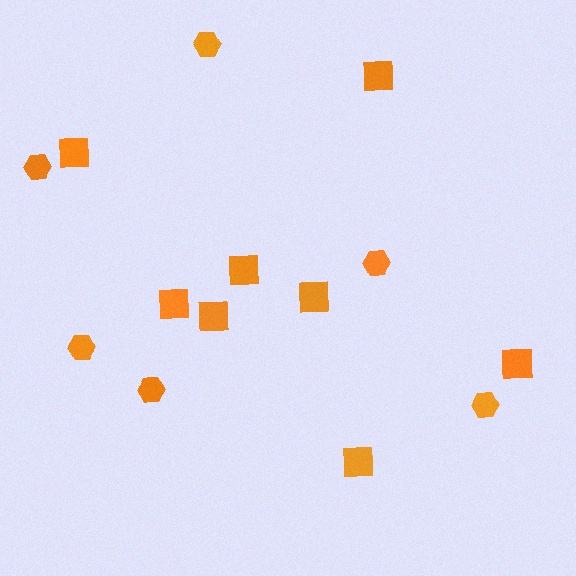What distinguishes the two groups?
There are 2 groups: one group of squares (8) and one group of hexagons (6).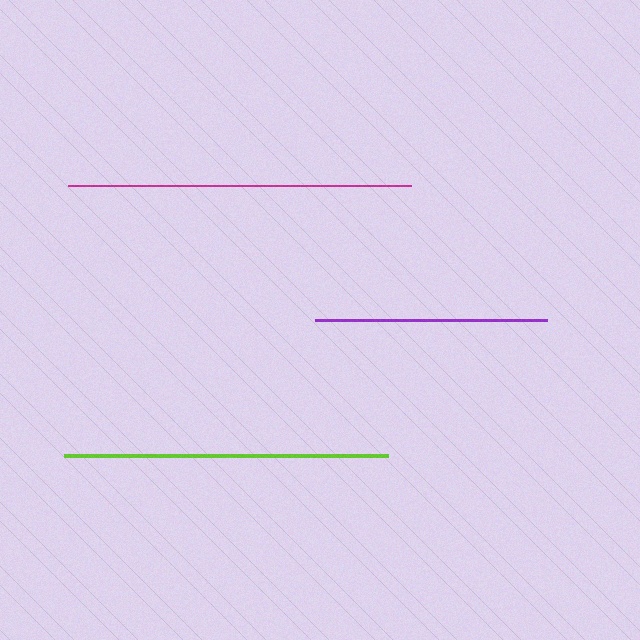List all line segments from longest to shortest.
From longest to shortest: magenta, lime, purple.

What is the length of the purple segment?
The purple segment is approximately 233 pixels long.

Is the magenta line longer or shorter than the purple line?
The magenta line is longer than the purple line.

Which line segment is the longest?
The magenta line is the longest at approximately 344 pixels.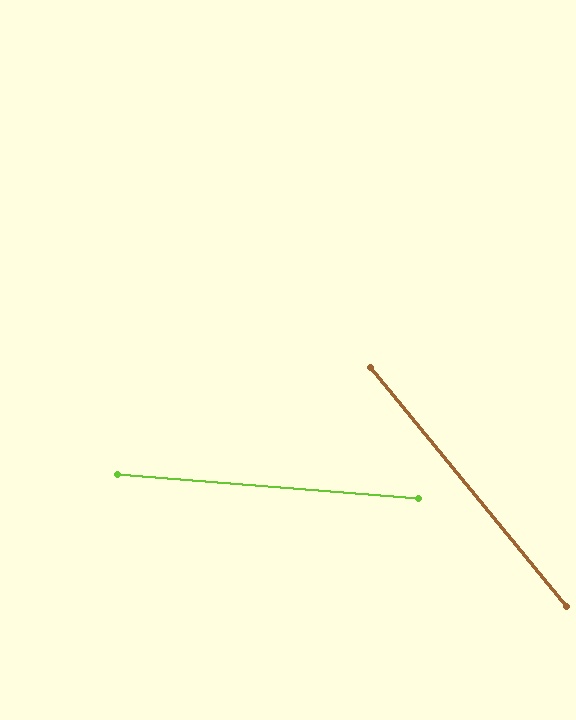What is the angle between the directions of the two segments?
Approximately 46 degrees.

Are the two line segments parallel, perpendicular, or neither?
Neither parallel nor perpendicular — they differ by about 46°.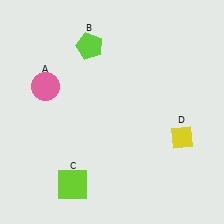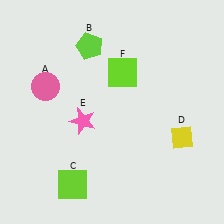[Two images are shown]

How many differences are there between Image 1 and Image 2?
There are 2 differences between the two images.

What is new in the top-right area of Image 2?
A lime square (F) was added in the top-right area of Image 2.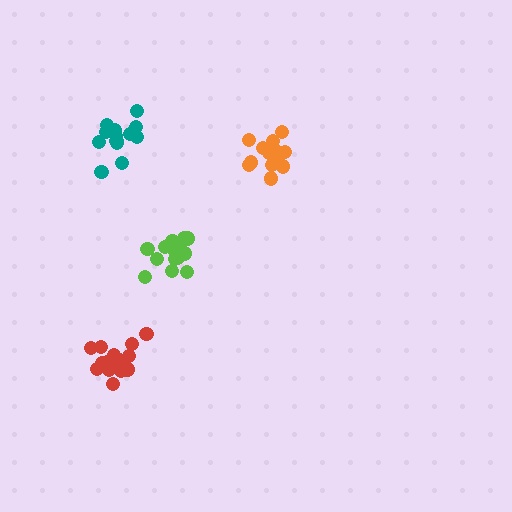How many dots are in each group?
Group 1: 14 dots, Group 2: 18 dots, Group 3: 14 dots, Group 4: 15 dots (61 total).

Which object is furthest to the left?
The teal cluster is leftmost.